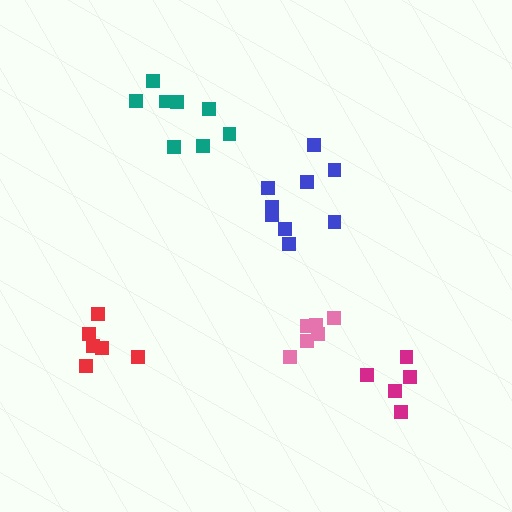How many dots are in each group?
Group 1: 9 dots, Group 2: 8 dots, Group 3: 6 dots, Group 4: 6 dots, Group 5: 5 dots (34 total).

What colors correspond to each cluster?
The clusters are colored: blue, teal, pink, red, magenta.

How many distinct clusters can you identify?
There are 5 distinct clusters.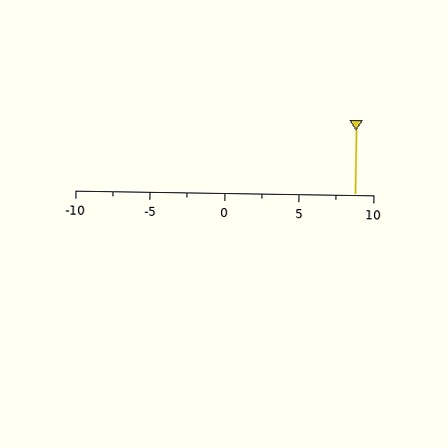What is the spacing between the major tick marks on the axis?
The major ticks are spaced 5 apart.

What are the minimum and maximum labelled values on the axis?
The axis runs from -10 to 10.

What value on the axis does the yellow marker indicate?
The marker indicates approximately 8.8.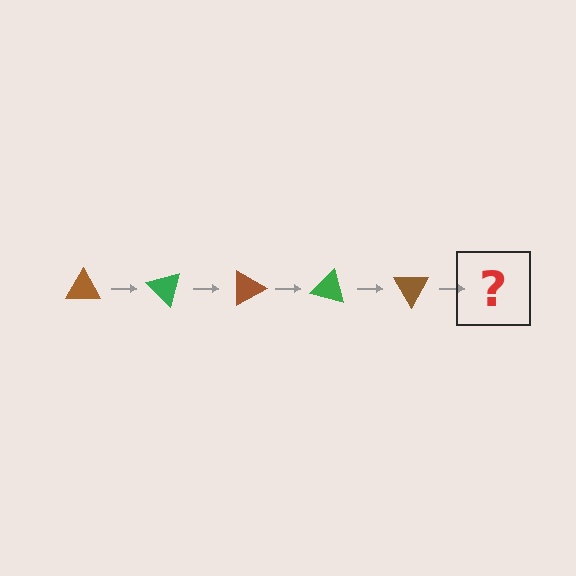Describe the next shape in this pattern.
It should be a green triangle, rotated 225 degrees from the start.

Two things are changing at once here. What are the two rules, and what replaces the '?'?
The two rules are that it rotates 45 degrees each step and the color cycles through brown and green. The '?' should be a green triangle, rotated 225 degrees from the start.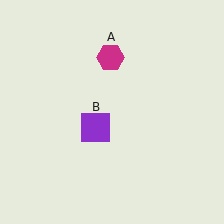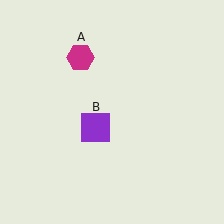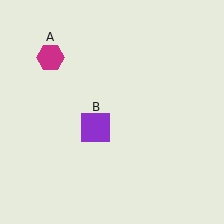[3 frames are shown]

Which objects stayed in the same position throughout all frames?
Purple square (object B) remained stationary.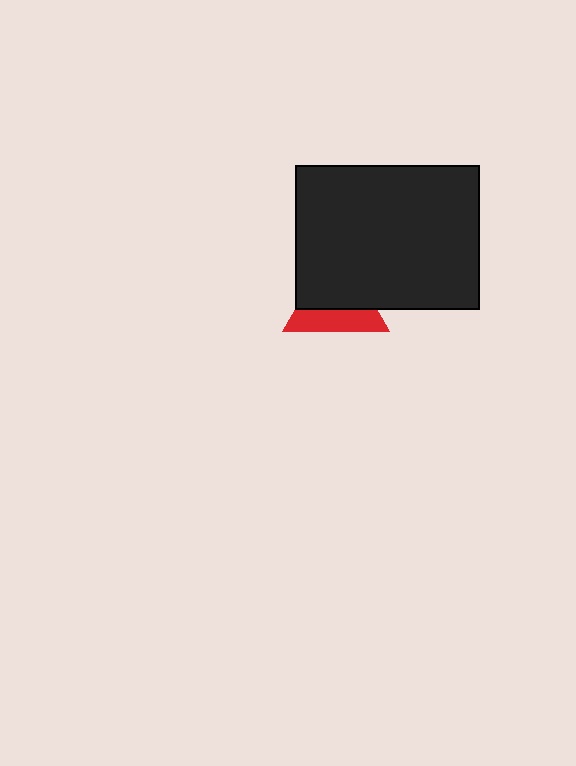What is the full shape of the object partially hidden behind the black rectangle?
The partially hidden object is a red triangle.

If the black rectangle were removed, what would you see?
You would see the complete red triangle.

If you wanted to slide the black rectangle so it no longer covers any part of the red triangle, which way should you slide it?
Slide it up — that is the most direct way to separate the two shapes.